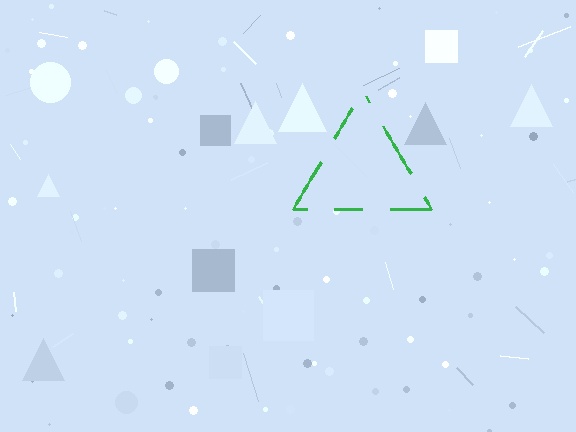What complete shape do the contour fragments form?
The contour fragments form a triangle.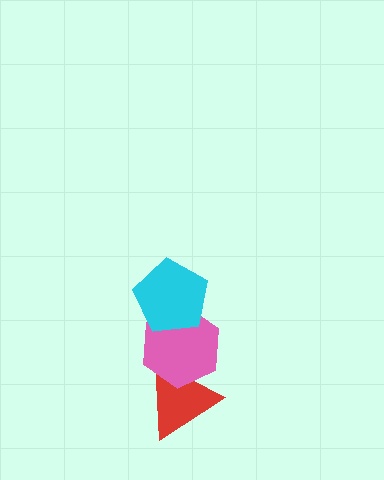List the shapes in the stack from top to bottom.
From top to bottom: the cyan pentagon, the pink hexagon, the red triangle.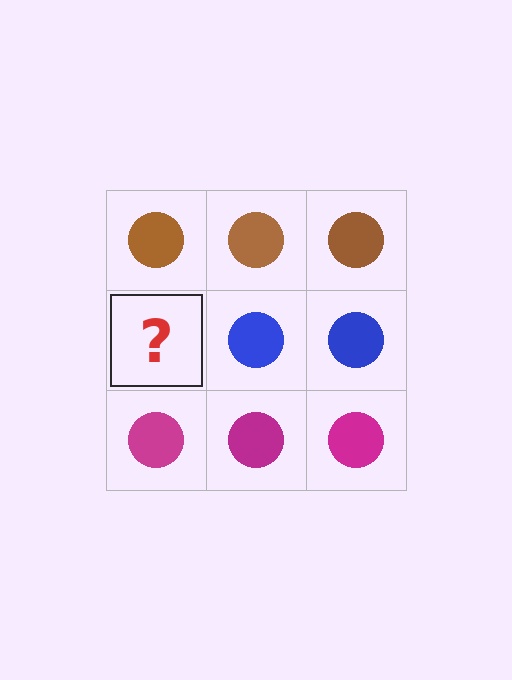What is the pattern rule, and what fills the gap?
The rule is that each row has a consistent color. The gap should be filled with a blue circle.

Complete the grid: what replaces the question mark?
The question mark should be replaced with a blue circle.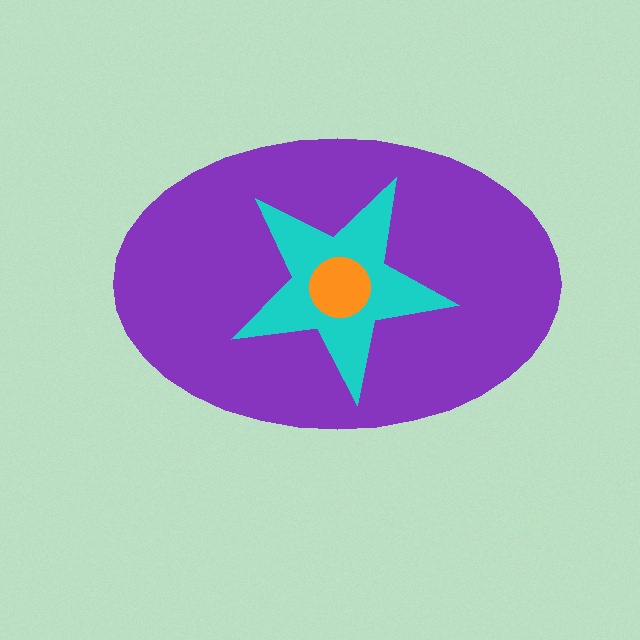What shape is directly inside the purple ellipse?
The cyan star.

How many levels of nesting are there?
3.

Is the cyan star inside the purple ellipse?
Yes.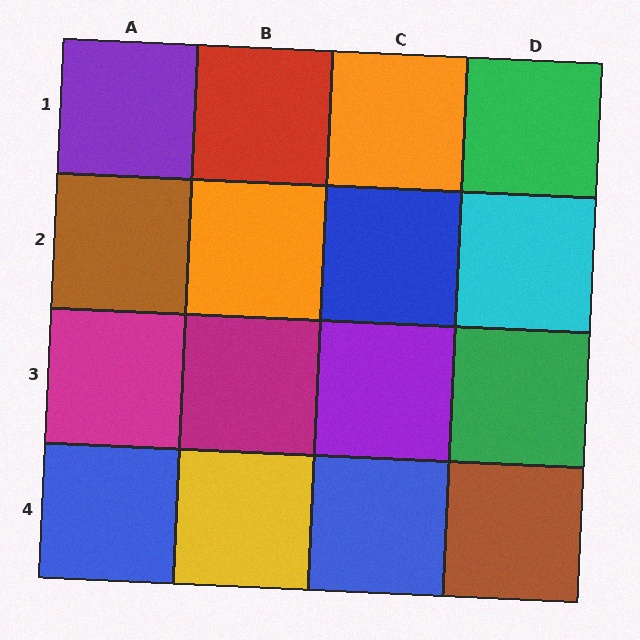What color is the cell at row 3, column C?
Purple.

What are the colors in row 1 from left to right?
Purple, red, orange, green.